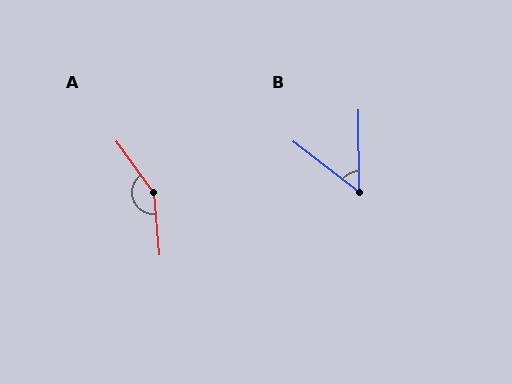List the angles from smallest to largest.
B (52°), A (150°).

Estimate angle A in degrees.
Approximately 150 degrees.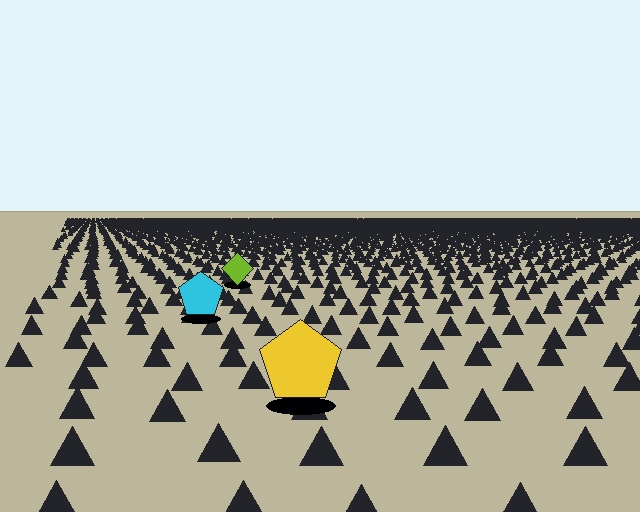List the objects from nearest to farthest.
From nearest to farthest: the yellow pentagon, the cyan pentagon, the lime diamond.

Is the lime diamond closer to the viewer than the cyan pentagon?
No. The cyan pentagon is closer — you can tell from the texture gradient: the ground texture is coarser near it.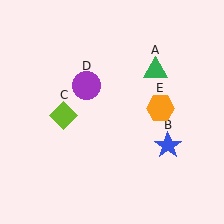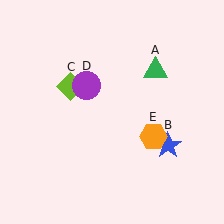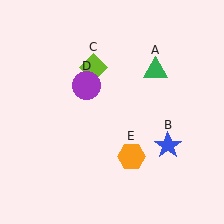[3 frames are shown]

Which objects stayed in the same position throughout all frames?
Green triangle (object A) and blue star (object B) and purple circle (object D) remained stationary.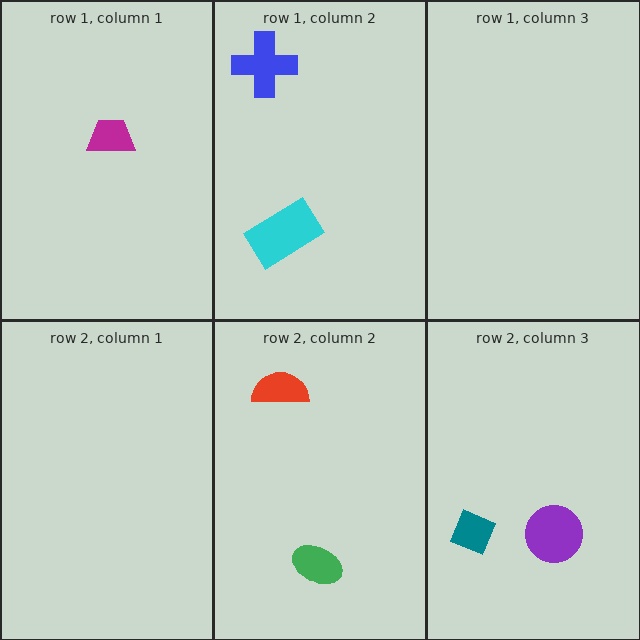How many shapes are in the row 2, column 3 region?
2.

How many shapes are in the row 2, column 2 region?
2.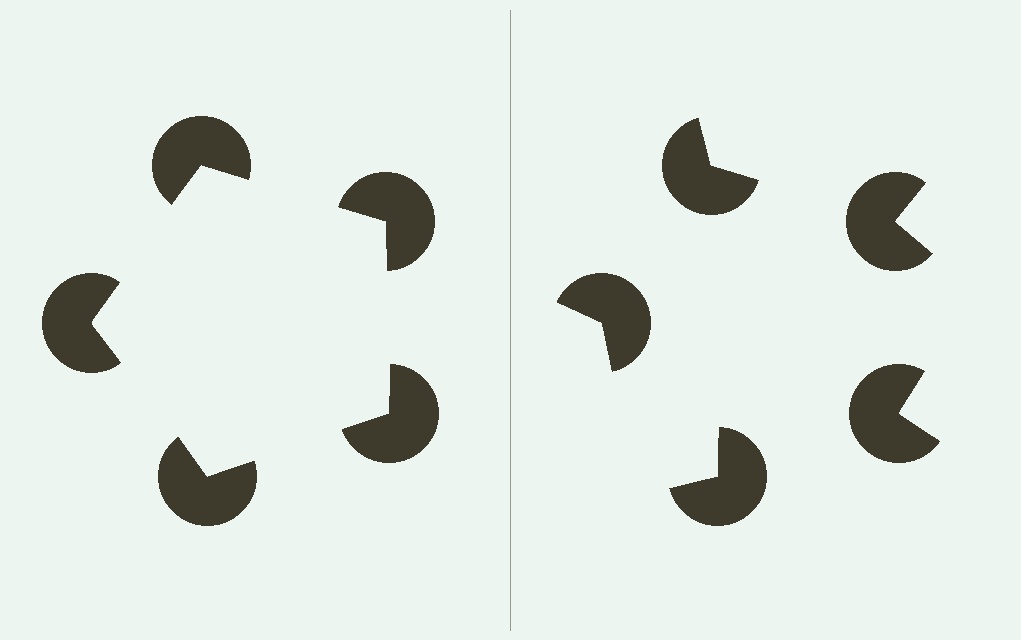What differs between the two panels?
The pac-man discs are positioned identically on both sides; only the wedge orientations differ. On the left they align to a pentagon; on the right they are misaligned.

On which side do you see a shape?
An illusory pentagon appears on the left side. On the right side the wedge cuts are rotated, so no coherent shape forms.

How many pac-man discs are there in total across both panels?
10 — 5 on each side.